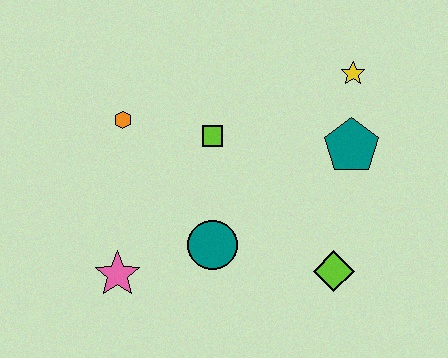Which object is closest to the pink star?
The teal circle is closest to the pink star.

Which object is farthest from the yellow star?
The pink star is farthest from the yellow star.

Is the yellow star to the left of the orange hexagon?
No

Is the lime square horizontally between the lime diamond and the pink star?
Yes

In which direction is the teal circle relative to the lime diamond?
The teal circle is to the left of the lime diamond.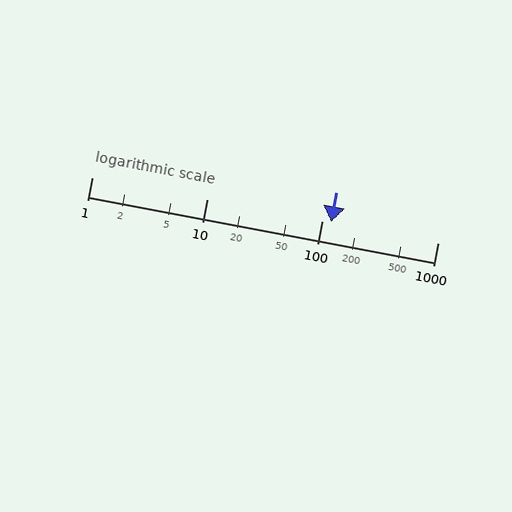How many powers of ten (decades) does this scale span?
The scale spans 3 decades, from 1 to 1000.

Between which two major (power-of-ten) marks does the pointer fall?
The pointer is between 100 and 1000.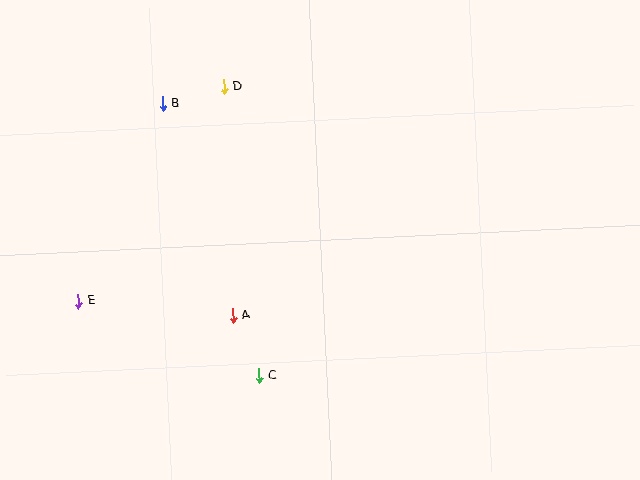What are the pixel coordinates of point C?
Point C is at (259, 376).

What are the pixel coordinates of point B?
Point B is at (163, 103).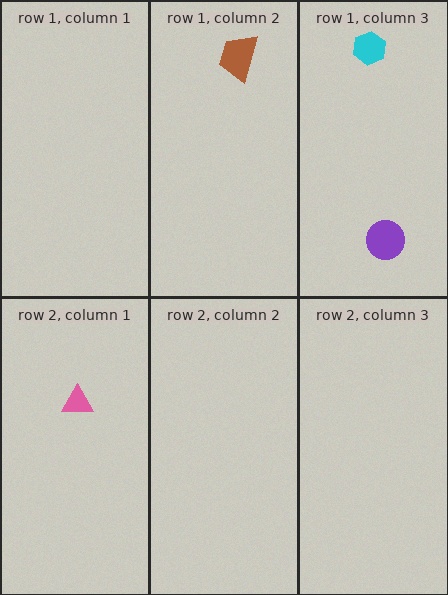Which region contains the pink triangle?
The row 2, column 1 region.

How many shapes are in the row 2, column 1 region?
1.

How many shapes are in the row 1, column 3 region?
2.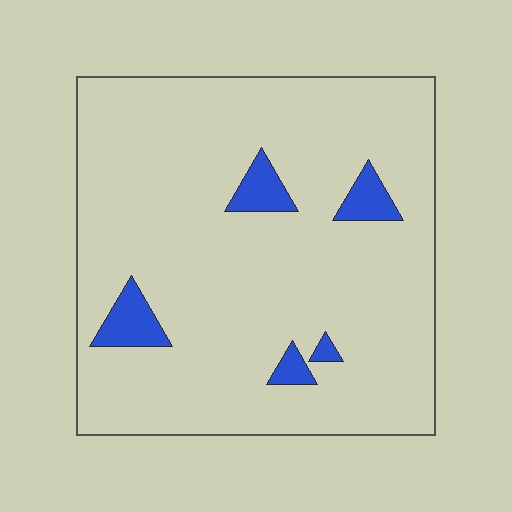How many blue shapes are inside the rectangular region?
5.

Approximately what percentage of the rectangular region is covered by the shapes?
Approximately 5%.